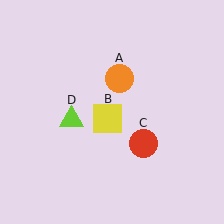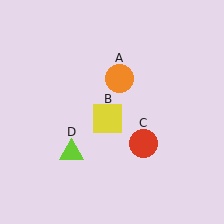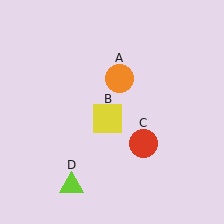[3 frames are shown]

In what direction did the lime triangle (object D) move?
The lime triangle (object D) moved down.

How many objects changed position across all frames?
1 object changed position: lime triangle (object D).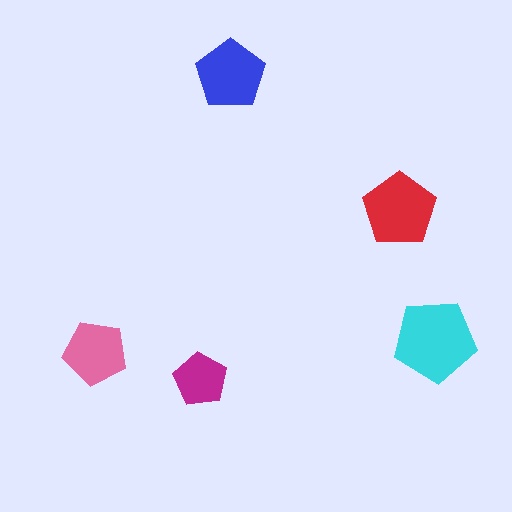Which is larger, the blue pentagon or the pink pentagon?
The blue one.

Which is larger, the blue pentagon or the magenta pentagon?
The blue one.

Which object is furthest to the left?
The pink pentagon is leftmost.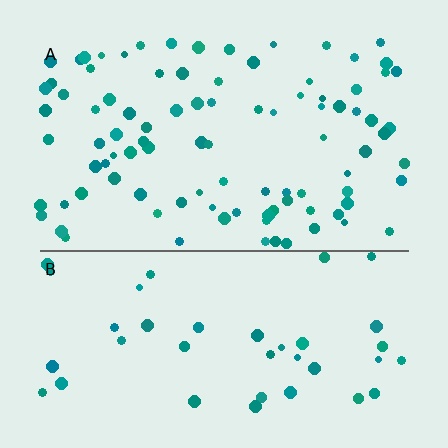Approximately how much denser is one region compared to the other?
Approximately 2.4× — region A over region B.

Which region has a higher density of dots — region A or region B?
A (the top).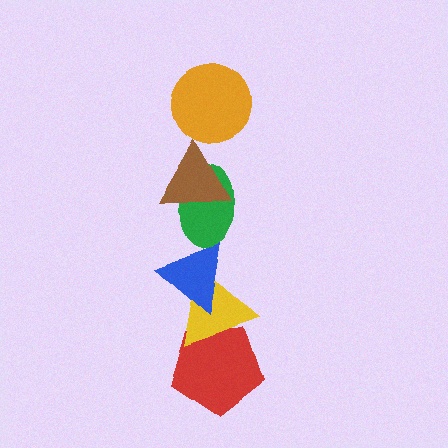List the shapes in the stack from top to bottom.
From top to bottom: the orange circle, the brown triangle, the green ellipse, the blue triangle, the yellow triangle, the red pentagon.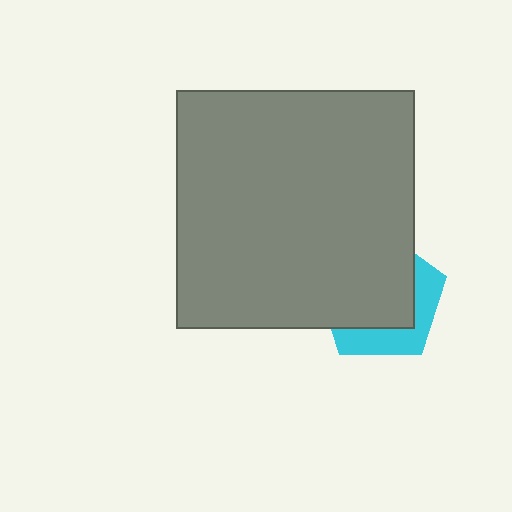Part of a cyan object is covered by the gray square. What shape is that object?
It is a pentagon.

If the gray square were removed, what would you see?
You would see the complete cyan pentagon.